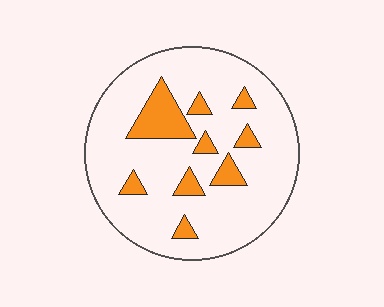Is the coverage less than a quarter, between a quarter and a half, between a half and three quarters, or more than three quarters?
Less than a quarter.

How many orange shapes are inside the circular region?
9.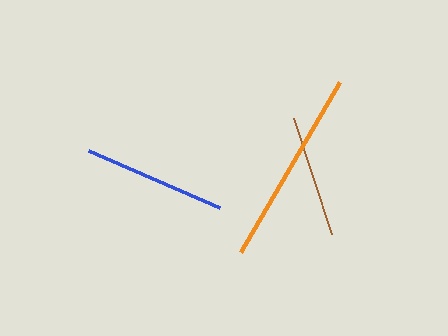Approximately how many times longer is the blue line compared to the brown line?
The blue line is approximately 1.2 times the length of the brown line.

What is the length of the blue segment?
The blue segment is approximately 143 pixels long.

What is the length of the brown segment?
The brown segment is approximately 122 pixels long.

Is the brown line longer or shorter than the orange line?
The orange line is longer than the brown line.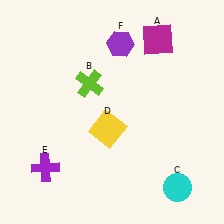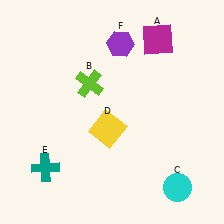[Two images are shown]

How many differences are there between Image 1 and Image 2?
There is 1 difference between the two images.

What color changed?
The cross (E) changed from purple in Image 1 to teal in Image 2.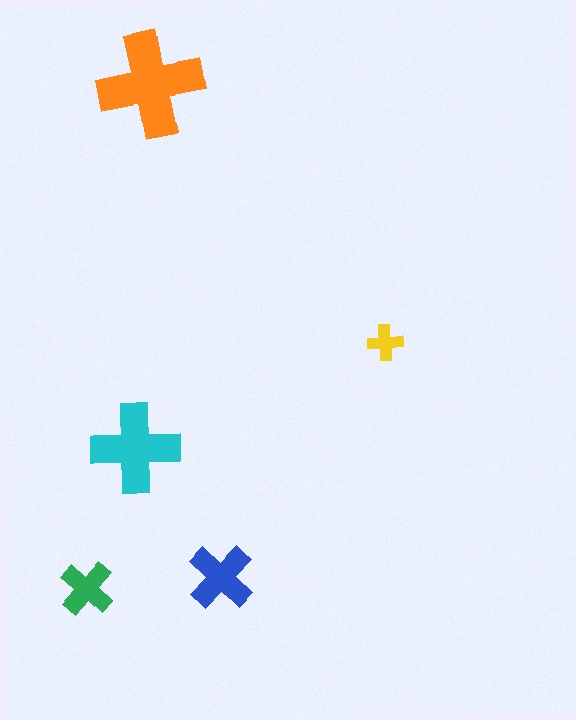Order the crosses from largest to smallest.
the orange one, the cyan one, the blue one, the green one, the yellow one.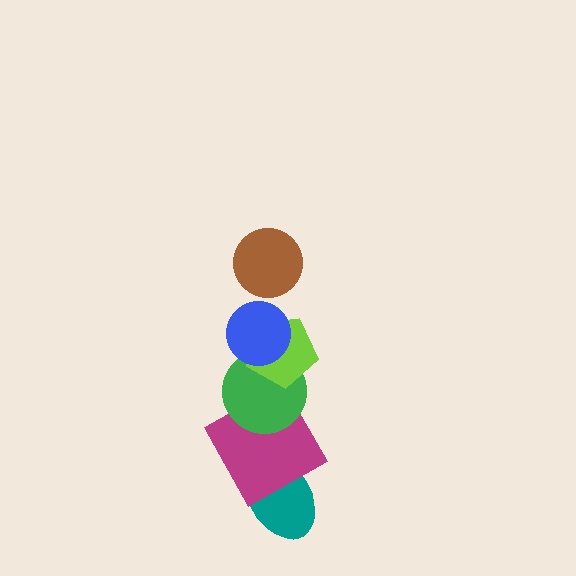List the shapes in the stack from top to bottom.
From top to bottom: the brown circle, the blue circle, the lime pentagon, the green circle, the magenta square, the teal ellipse.